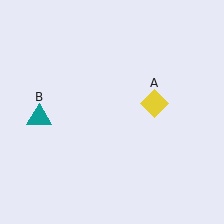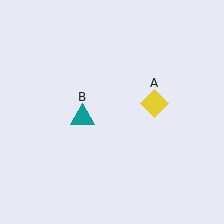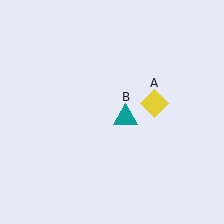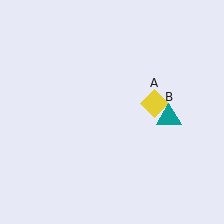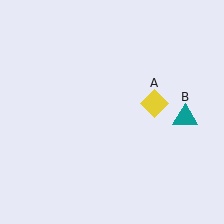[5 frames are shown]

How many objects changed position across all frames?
1 object changed position: teal triangle (object B).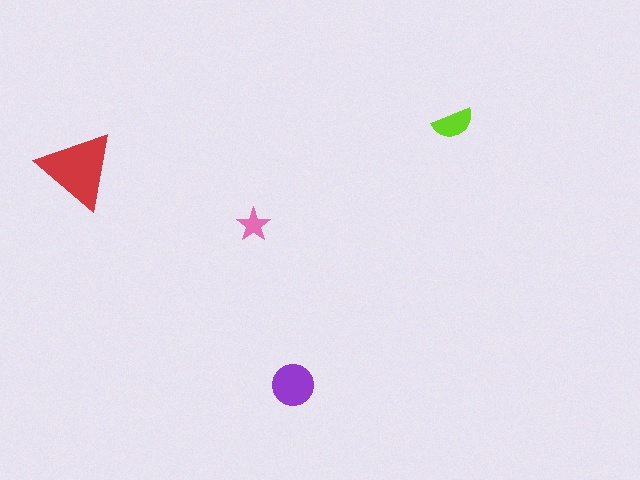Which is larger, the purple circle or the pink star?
The purple circle.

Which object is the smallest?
The pink star.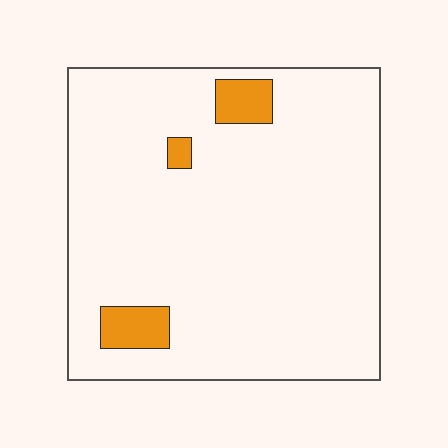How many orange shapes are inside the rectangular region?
3.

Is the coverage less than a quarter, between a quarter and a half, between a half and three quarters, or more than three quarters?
Less than a quarter.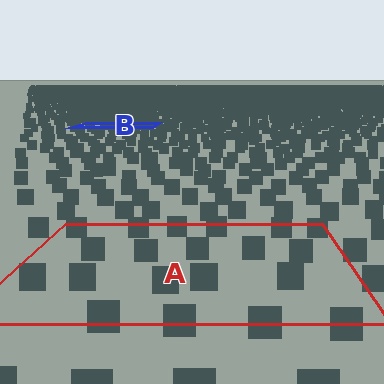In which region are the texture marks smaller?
The texture marks are smaller in region B, because it is farther away.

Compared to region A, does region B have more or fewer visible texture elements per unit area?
Region B has more texture elements per unit area — they are packed more densely because it is farther away.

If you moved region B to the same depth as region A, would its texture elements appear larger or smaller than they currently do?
They would appear larger. At a closer depth, the same texture elements are projected at a bigger on-screen size.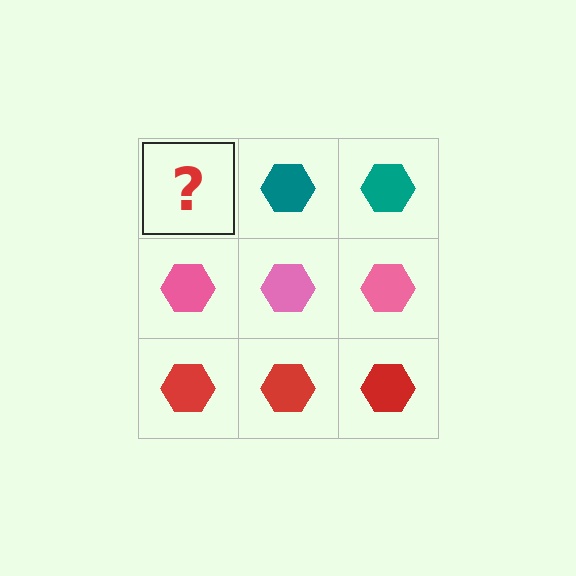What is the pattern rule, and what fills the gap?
The rule is that each row has a consistent color. The gap should be filled with a teal hexagon.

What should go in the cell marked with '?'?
The missing cell should contain a teal hexagon.